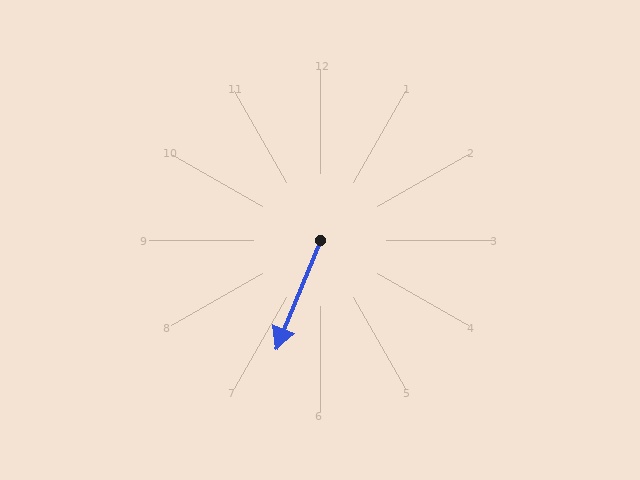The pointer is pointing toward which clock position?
Roughly 7 o'clock.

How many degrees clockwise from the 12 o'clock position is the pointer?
Approximately 202 degrees.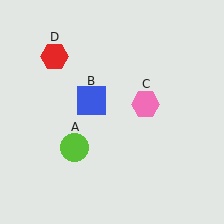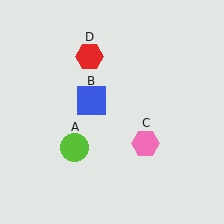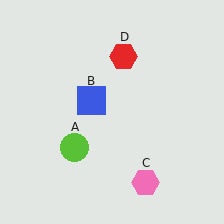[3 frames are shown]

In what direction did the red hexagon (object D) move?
The red hexagon (object D) moved right.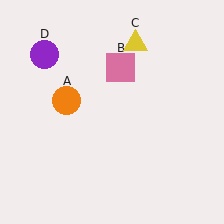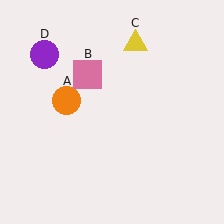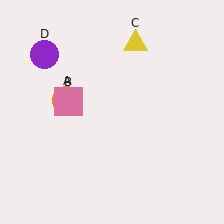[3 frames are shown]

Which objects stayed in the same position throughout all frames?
Orange circle (object A) and yellow triangle (object C) and purple circle (object D) remained stationary.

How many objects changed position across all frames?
1 object changed position: pink square (object B).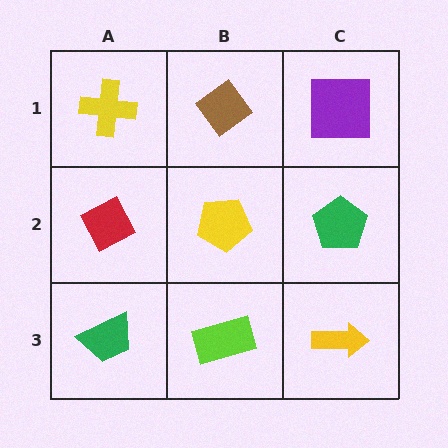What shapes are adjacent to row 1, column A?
A red diamond (row 2, column A), a brown diamond (row 1, column B).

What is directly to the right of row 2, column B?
A green pentagon.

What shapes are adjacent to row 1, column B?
A yellow pentagon (row 2, column B), a yellow cross (row 1, column A), a purple square (row 1, column C).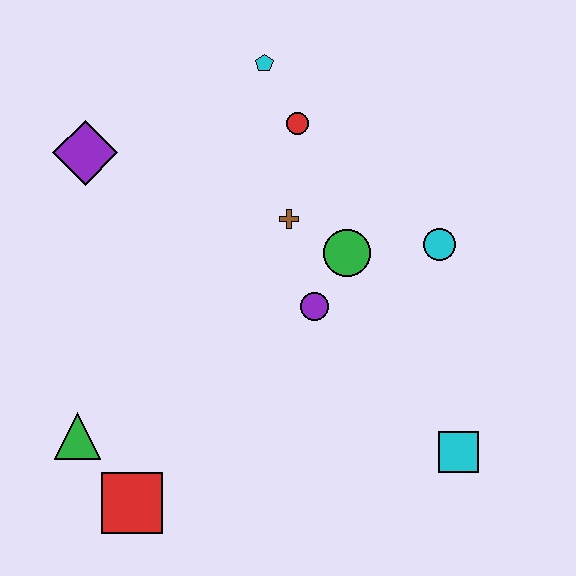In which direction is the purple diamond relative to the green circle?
The purple diamond is to the left of the green circle.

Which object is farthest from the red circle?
The red square is farthest from the red circle.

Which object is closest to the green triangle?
The red square is closest to the green triangle.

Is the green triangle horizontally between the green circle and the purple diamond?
No